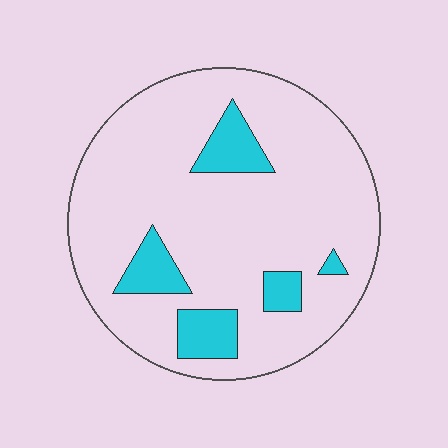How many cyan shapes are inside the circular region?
5.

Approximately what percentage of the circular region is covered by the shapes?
Approximately 15%.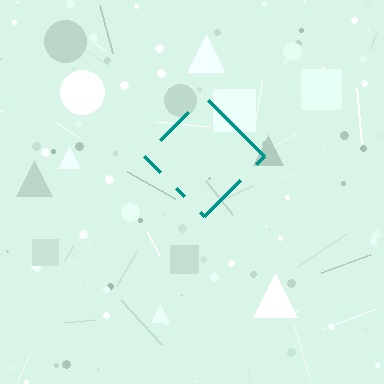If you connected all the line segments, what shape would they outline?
They would outline a diamond.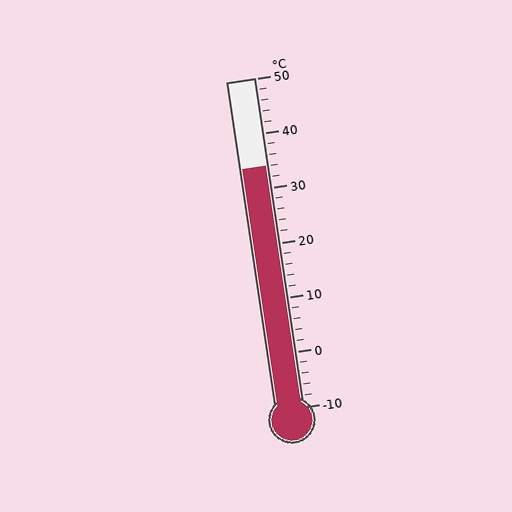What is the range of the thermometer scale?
The thermometer scale ranges from -10°C to 50°C.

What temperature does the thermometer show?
The thermometer shows approximately 34°C.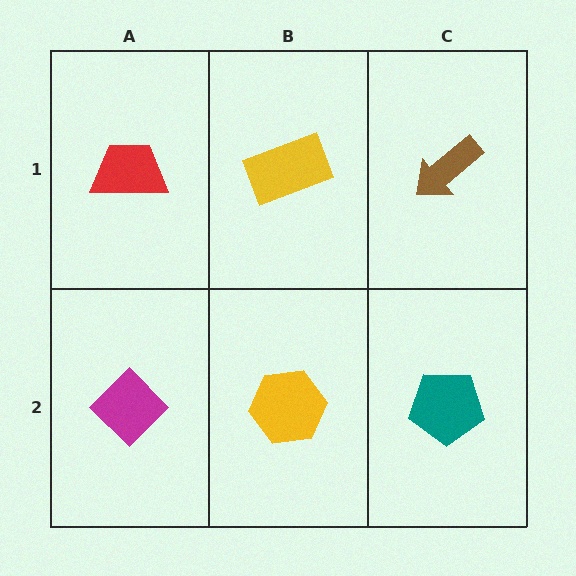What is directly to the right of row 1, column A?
A yellow rectangle.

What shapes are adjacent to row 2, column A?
A red trapezoid (row 1, column A), a yellow hexagon (row 2, column B).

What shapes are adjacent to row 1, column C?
A teal pentagon (row 2, column C), a yellow rectangle (row 1, column B).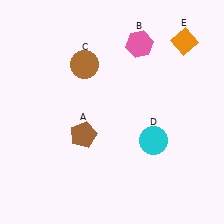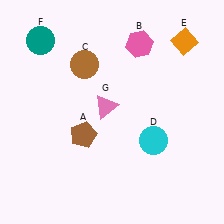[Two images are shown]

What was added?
A teal circle (F), a pink triangle (G) were added in Image 2.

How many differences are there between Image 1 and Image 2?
There are 2 differences between the two images.